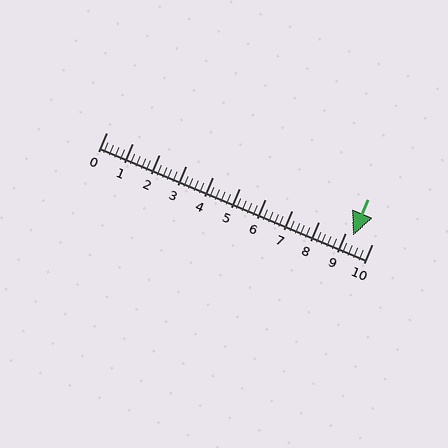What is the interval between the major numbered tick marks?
The major tick marks are spaced 1 units apart.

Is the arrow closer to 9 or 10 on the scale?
The arrow is closer to 9.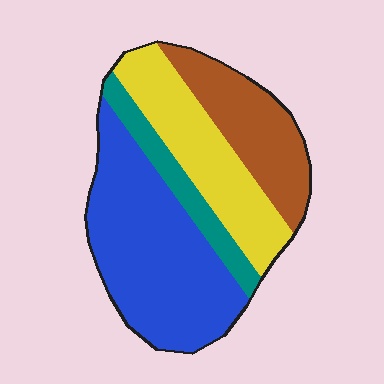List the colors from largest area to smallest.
From largest to smallest: blue, yellow, brown, teal.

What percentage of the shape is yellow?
Yellow covers 25% of the shape.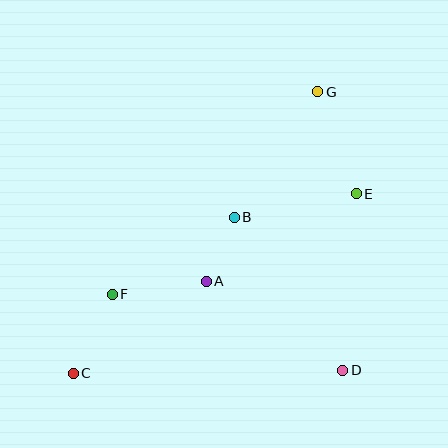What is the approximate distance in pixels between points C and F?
The distance between C and F is approximately 88 pixels.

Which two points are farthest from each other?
Points C and G are farthest from each other.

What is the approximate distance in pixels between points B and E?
The distance between B and E is approximately 124 pixels.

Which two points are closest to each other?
Points A and B are closest to each other.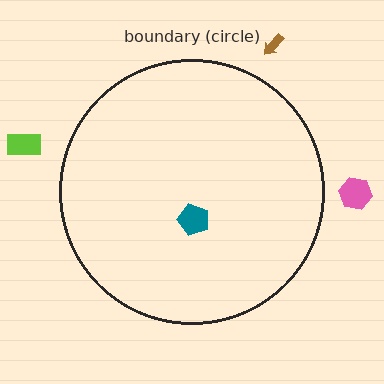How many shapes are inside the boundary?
1 inside, 3 outside.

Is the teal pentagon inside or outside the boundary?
Inside.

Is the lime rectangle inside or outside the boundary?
Outside.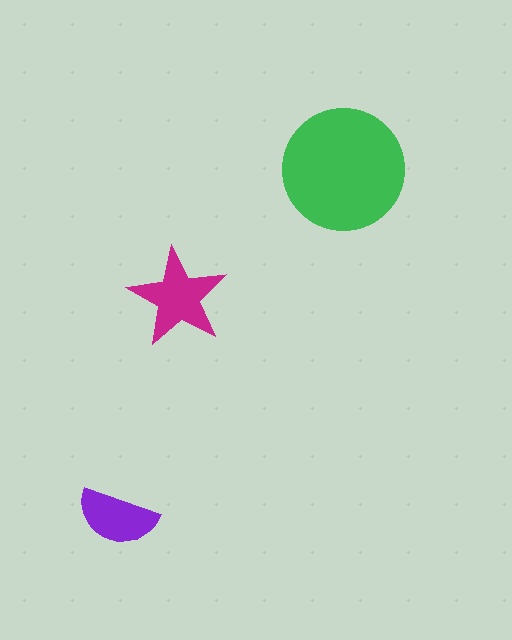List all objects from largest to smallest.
The green circle, the magenta star, the purple semicircle.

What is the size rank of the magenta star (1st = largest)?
2nd.